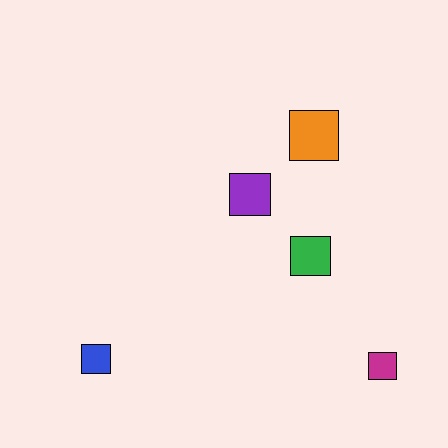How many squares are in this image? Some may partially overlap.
There are 5 squares.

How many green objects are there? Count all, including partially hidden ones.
There is 1 green object.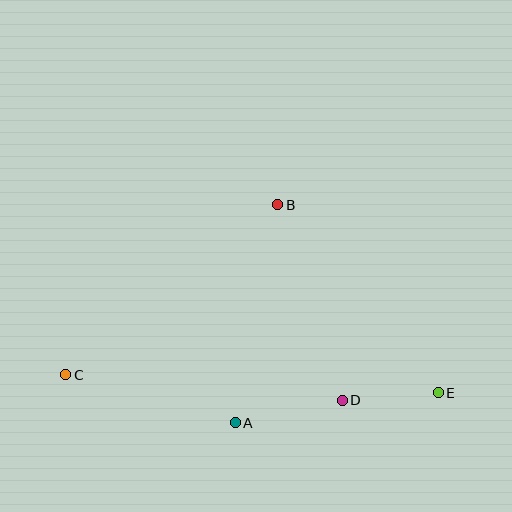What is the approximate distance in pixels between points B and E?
The distance between B and E is approximately 247 pixels.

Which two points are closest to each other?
Points D and E are closest to each other.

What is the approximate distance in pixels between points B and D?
The distance between B and D is approximately 206 pixels.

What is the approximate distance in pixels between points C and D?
The distance between C and D is approximately 278 pixels.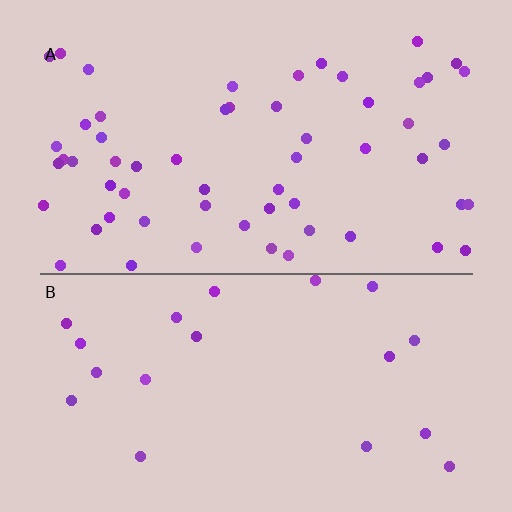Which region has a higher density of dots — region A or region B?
A (the top).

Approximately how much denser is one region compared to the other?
Approximately 2.9× — region A over region B.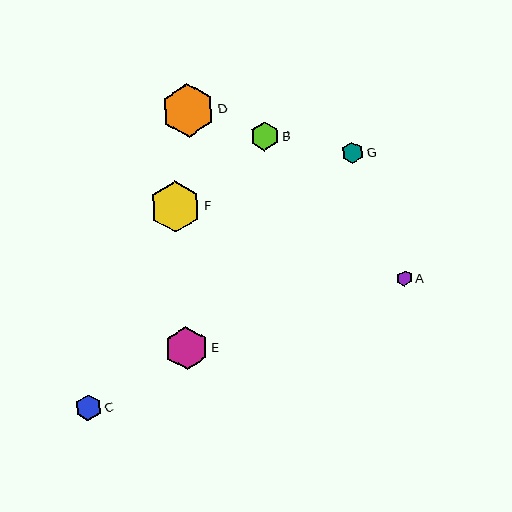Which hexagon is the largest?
Hexagon D is the largest with a size of approximately 54 pixels.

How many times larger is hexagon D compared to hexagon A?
Hexagon D is approximately 3.5 times the size of hexagon A.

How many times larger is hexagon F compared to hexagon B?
Hexagon F is approximately 1.8 times the size of hexagon B.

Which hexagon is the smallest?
Hexagon A is the smallest with a size of approximately 15 pixels.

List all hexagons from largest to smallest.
From largest to smallest: D, F, E, B, C, G, A.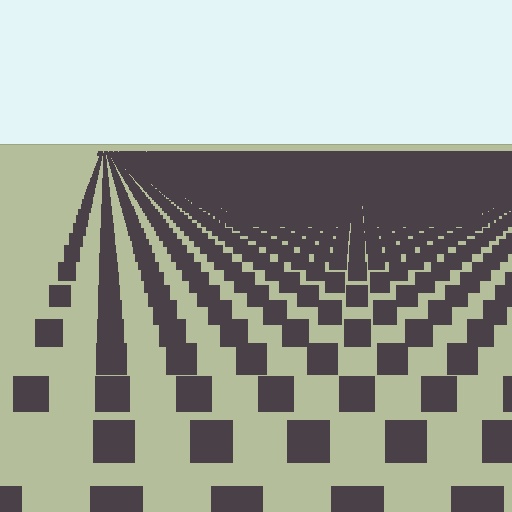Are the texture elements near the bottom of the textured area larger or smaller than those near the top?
Larger. Near the bottom, elements are closer to the viewer and appear at a bigger on-screen size.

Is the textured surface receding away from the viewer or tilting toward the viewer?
The surface is receding away from the viewer. Texture elements get smaller and denser toward the top.